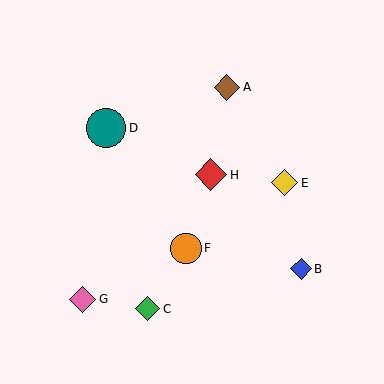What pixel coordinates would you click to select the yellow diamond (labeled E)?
Click at (285, 183) to select the yellow diamond E.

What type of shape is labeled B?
Shape B is a blue diamond.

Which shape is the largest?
The teal circle (labeled D) is the largest.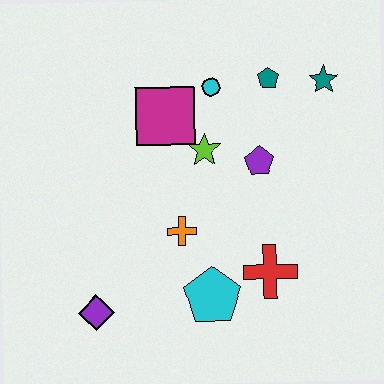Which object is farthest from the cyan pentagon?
The teal star is farthest from the cyan pentagon.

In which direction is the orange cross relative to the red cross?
The orange cross is to the left of the red cross.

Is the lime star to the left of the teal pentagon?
Yes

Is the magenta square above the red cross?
Yes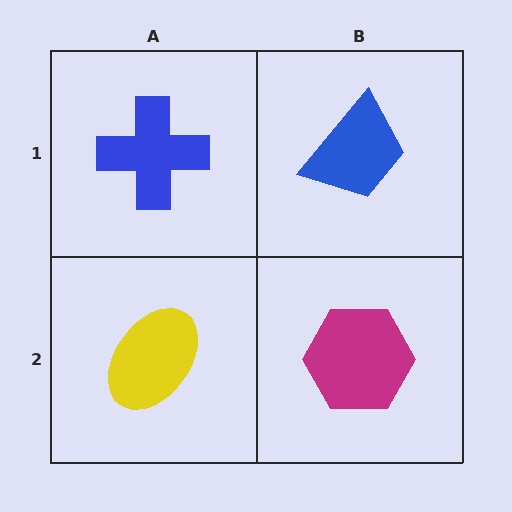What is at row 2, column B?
A magenta hexagon.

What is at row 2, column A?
A yellow ellipse.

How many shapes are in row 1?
2 shapes.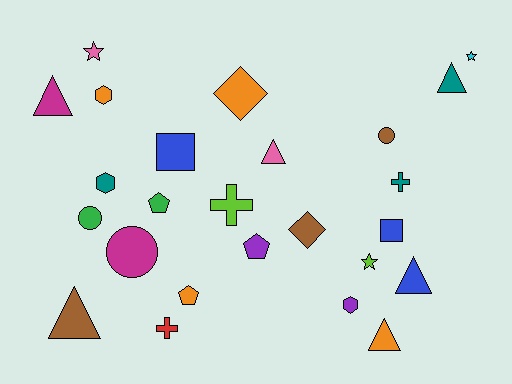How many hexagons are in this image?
There are 3 hexagons.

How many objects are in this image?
There are 25 objects.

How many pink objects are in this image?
There are 2 pink objects.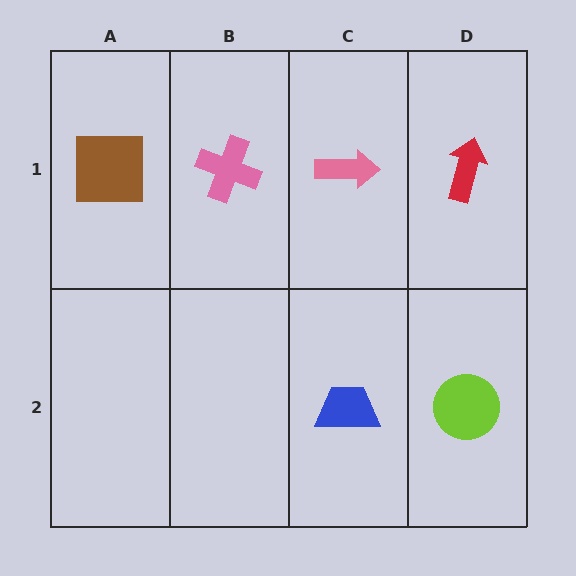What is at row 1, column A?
A brown square.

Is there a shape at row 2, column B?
No, that cell is empty.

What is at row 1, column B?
A pink cross.